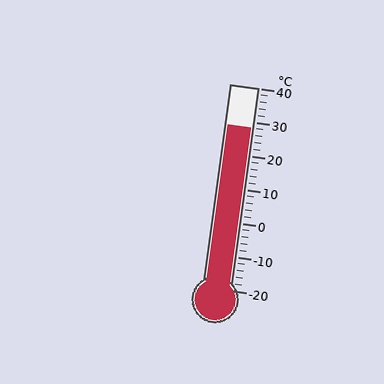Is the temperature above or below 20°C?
The temperature is above 20°C.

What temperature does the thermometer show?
The thermometer shows approximately 28°C.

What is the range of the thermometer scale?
The thermometer scale ranges from -20°C to 40°C.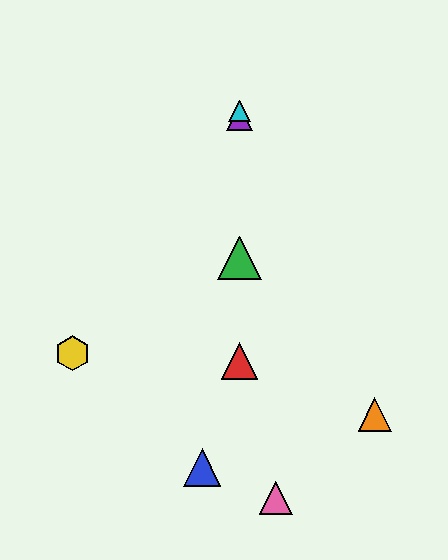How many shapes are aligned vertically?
4 shapes (the red triangle, the green triangle, the purple triangle, the cyan triangle) are aligned vertically.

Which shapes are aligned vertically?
The red triangle, the green triangle, the purple triangle, the cyan triangle are aligned vertically.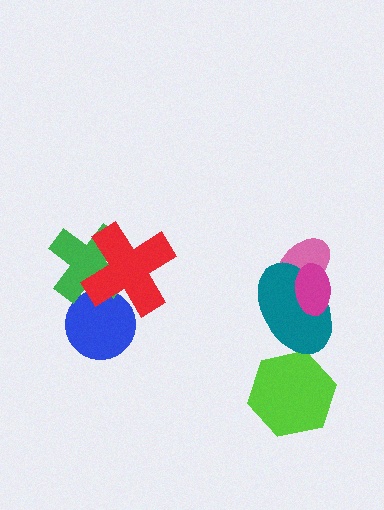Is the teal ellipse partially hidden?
Yes, it is partially covered by another shape.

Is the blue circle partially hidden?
Yes, it is partially covered by another shape.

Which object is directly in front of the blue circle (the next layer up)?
The green cross is directly in front of the blue circle.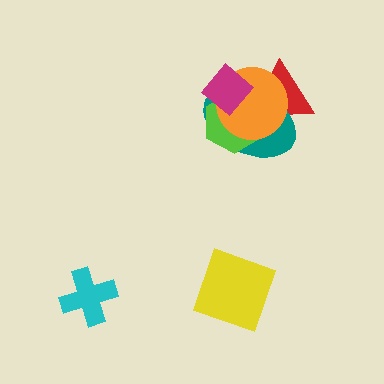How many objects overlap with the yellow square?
0 objects overlap with the yellow square.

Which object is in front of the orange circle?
The magenta diamond is in front of the orange circle.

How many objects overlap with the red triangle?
4 objects overlap with the red triangle.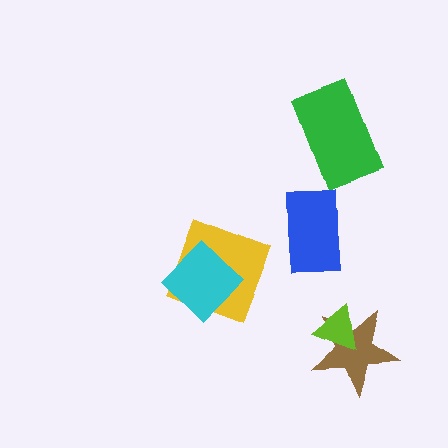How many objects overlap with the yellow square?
1 object overlaps with the yellow square.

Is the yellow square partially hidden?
Yes, it is partially covered by another shape.